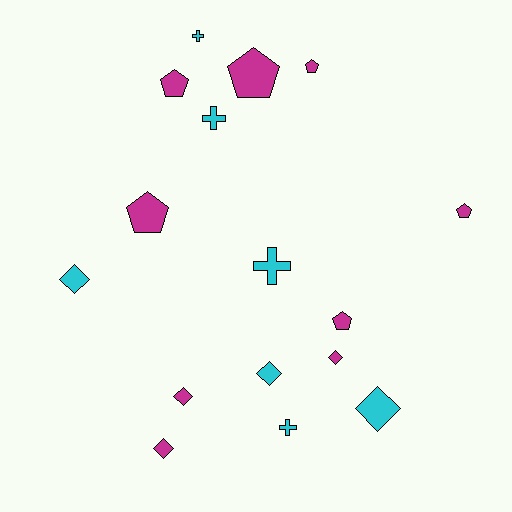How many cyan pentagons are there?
There are no cyan pentagons.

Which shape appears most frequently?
Pentagon, with 6 objects.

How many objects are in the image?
There are 16 objects.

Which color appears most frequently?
Magenta, with 9 objects.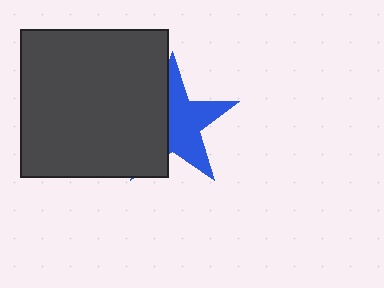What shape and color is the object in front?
The object in front is a dark gray square.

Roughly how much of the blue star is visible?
About half of it is visible (roughly 55%).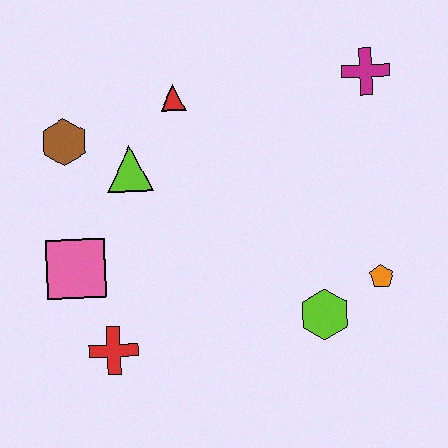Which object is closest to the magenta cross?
The red triangle is closest to the magenta cross.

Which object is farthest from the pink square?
The magenta cross is farthest from the pink square.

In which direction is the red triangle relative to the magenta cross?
The red triangle is to the left of the magenta cross.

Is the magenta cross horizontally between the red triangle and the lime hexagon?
No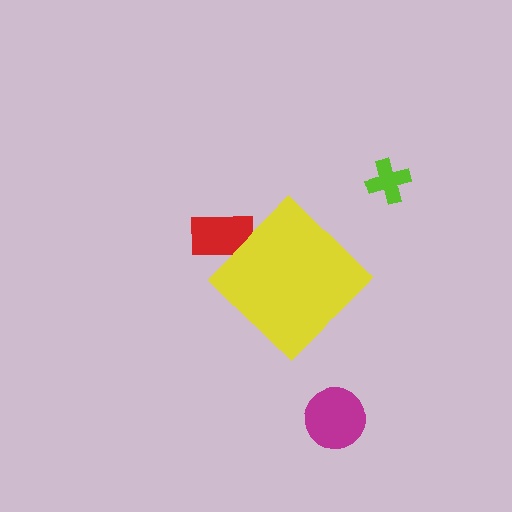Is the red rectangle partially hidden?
Yes, the red rectangle is partially hidden behind the yellow diamond.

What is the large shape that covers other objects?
A yellow diamond.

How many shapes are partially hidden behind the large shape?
1 shape is partially hidden.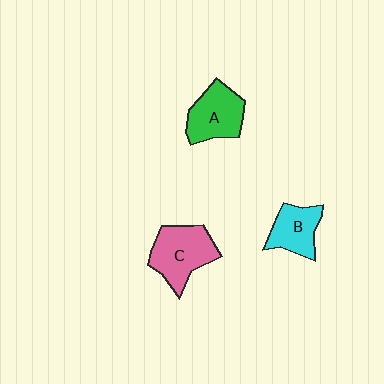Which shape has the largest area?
Shape C (pink).